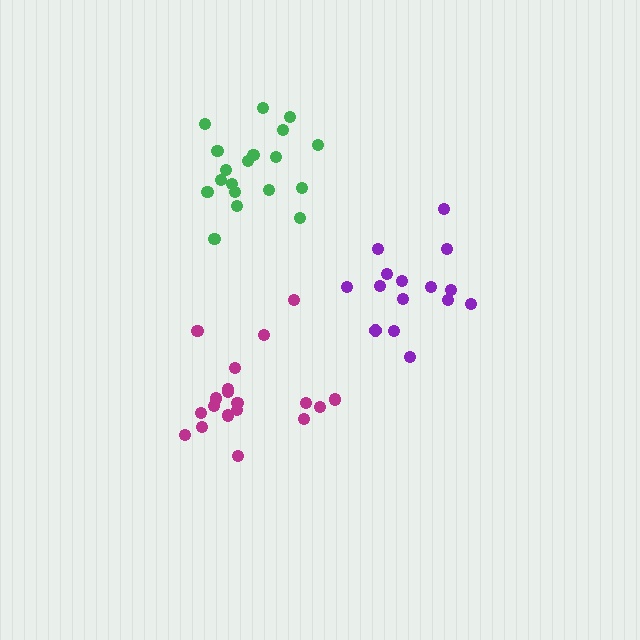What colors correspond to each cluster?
The clusters are colored: magenta, purple, green.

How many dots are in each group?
Group 1: 19 dots, Group 2: 15 dots, Group 3: 19 dots (53 total).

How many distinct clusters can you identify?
There are 3 distinct clusters.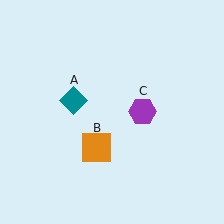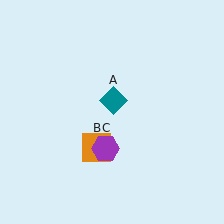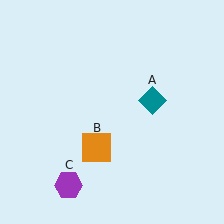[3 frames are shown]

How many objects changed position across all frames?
2 objects changed position: teal diamond (object A), purple hexagon (object C).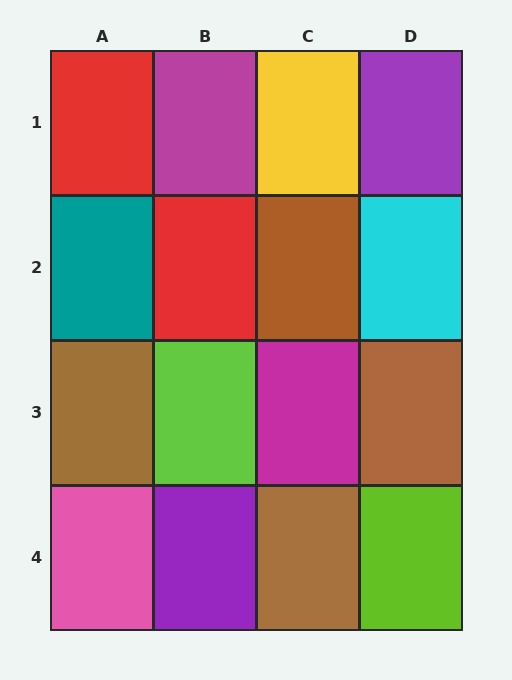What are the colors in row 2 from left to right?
Teal, red, brown, cyan.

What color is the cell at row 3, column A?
Brown.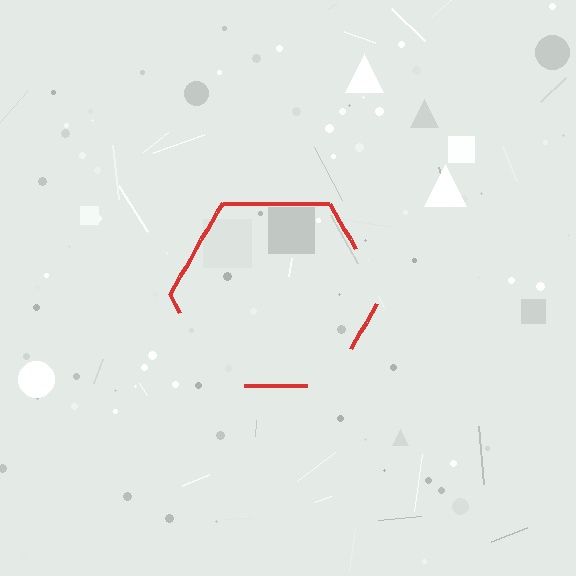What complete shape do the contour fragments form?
The contour fragments form a hexagon.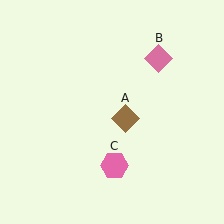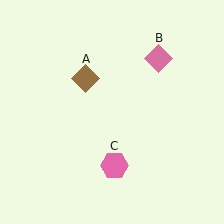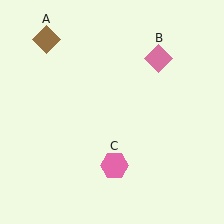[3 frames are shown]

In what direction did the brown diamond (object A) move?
The brown diamond (object A) moved up and to the left.